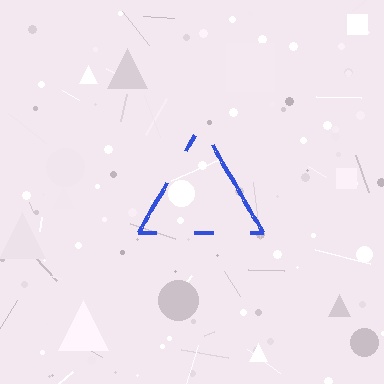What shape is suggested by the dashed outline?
The dashed outline suggests a triangle.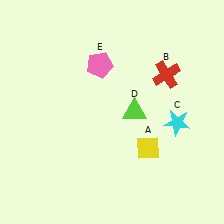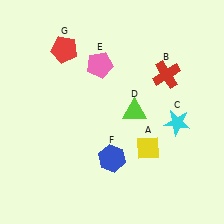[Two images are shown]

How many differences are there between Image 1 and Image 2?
There are 2 differences between the two images.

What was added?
A blue hexagon (F), a red pentagon (G) were added in Image 2.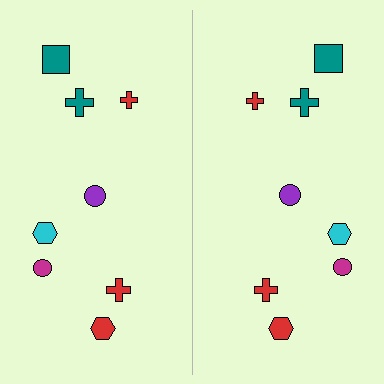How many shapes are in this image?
There are 16 shapes in this image.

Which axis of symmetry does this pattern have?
The pattern has a vertical axis of symmetry running through the center of the image.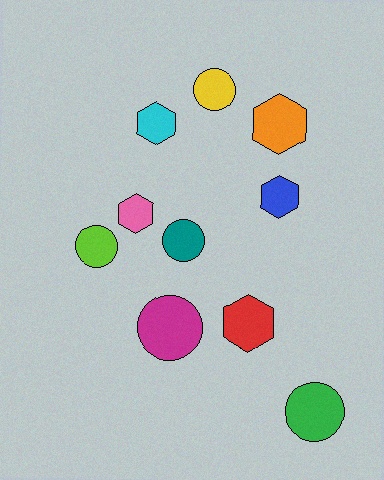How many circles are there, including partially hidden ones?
There are 5 circles.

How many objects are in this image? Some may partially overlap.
There are 10 objects.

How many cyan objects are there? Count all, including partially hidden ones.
There is 1 cyan object.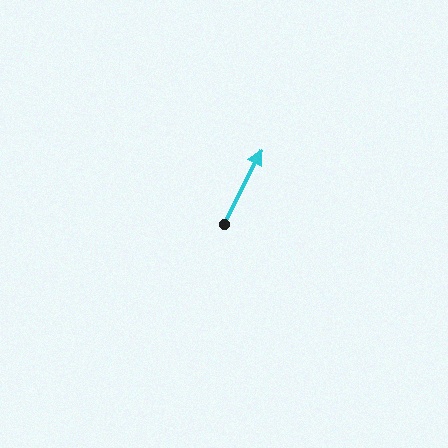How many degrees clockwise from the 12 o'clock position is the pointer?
Approximately 27 degrees.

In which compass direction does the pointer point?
Northeast.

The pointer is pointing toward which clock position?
Roughly 1 o'clock.